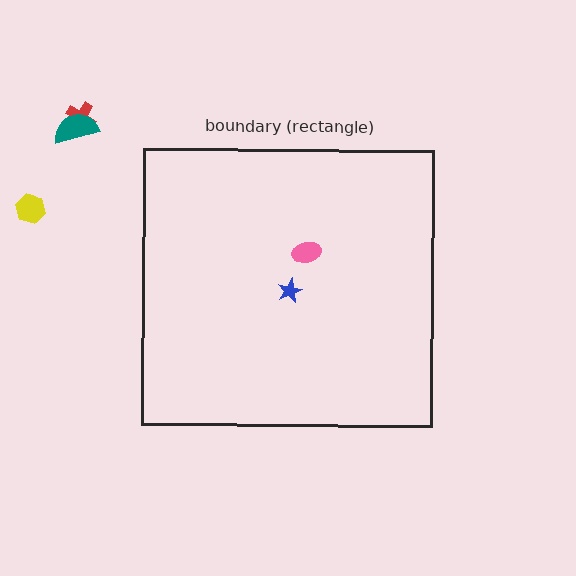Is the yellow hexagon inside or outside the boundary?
Outside.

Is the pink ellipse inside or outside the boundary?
Inside.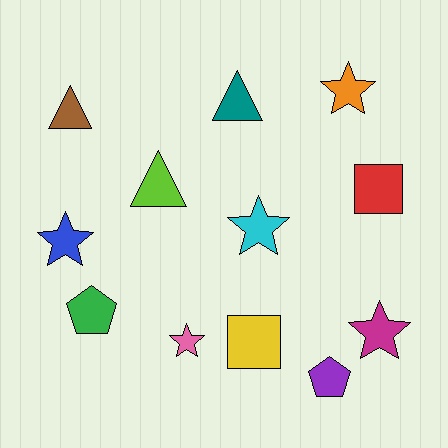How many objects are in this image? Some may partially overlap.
There are 12 objects.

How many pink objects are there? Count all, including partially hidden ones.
There is 1 pink object.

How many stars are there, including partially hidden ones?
There are 5 stars.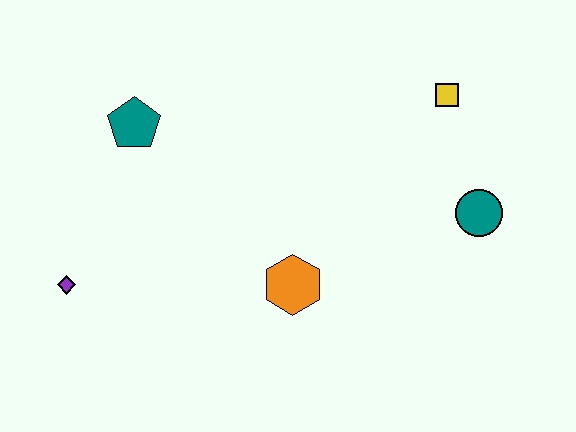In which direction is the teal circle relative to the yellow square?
The teal circle is below the yellow square.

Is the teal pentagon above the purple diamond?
Yes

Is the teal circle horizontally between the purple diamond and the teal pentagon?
No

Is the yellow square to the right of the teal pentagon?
Yes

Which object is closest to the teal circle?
The yellow square is closest to the teal circle.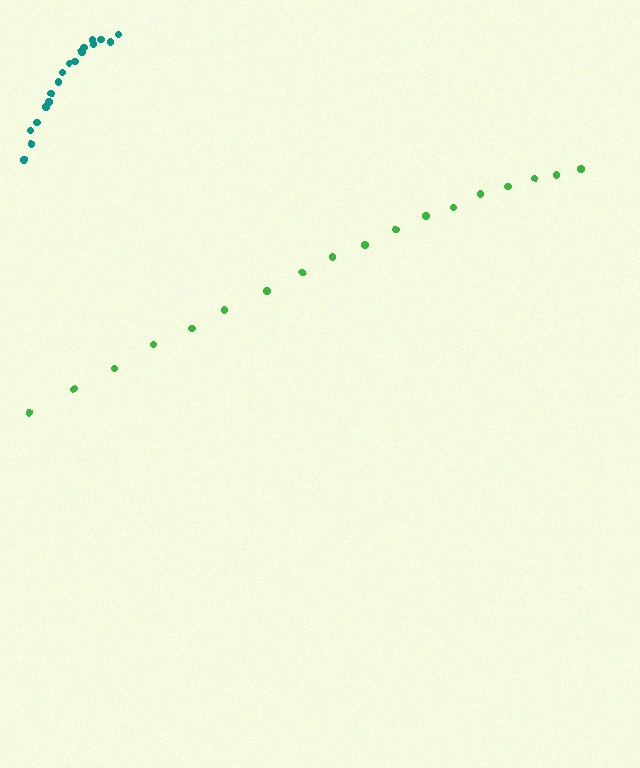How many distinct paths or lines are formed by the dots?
There are 2 distinct paths.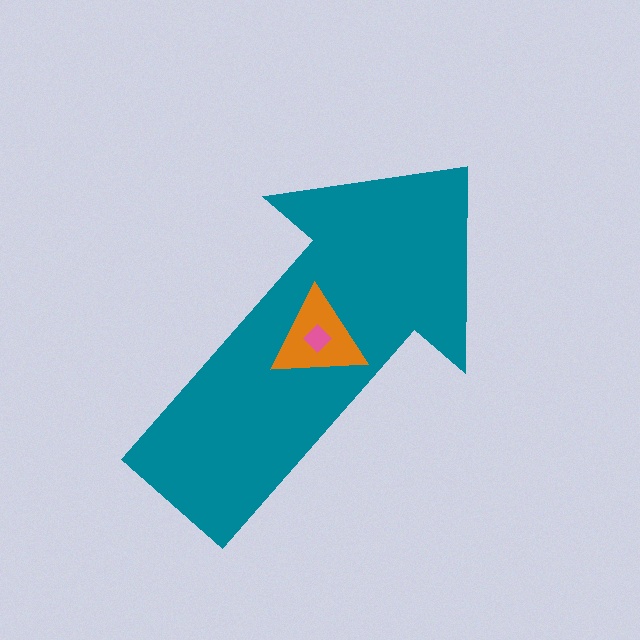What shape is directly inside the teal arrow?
The orange triangle.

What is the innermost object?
The pink diamond.